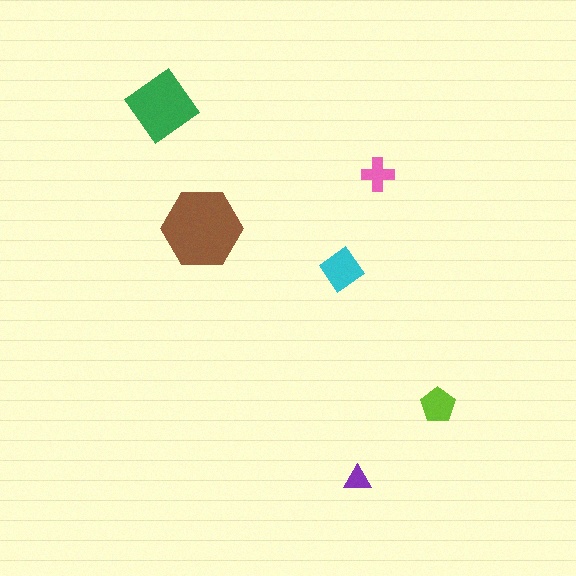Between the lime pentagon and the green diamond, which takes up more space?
The green diamond.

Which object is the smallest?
The purple triangle.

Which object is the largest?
The brown hexagon.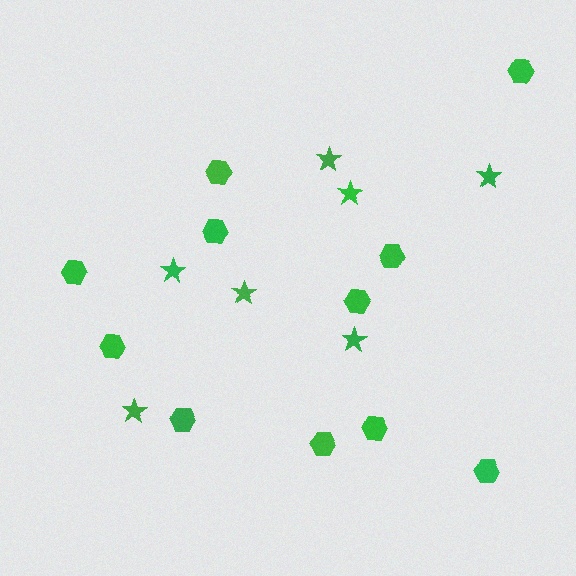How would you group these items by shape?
There are 2 groups: one group of stars (7) and one group of hexagons (11).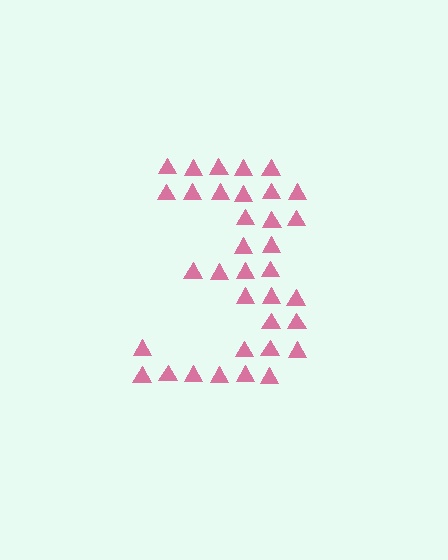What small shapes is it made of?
It is made of small triangles.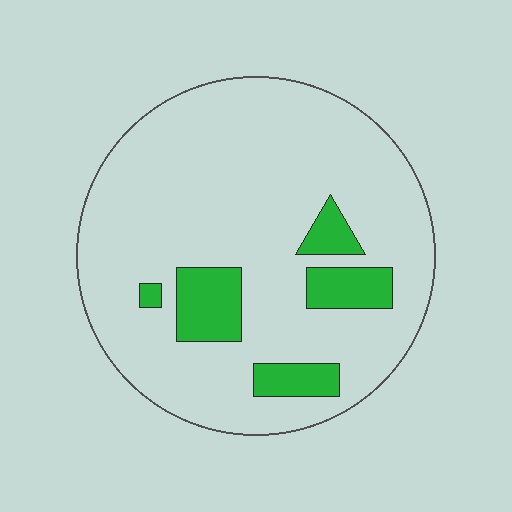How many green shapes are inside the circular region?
5.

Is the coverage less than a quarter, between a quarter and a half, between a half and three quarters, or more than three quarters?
Less than a quarter.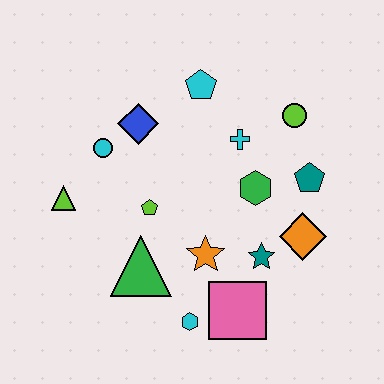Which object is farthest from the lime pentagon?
The lime circle is farthest from the lime pentagon.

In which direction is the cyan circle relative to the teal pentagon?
The cyan circle is to the left of the teal pentagon.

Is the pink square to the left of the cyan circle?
No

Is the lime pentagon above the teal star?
Yes